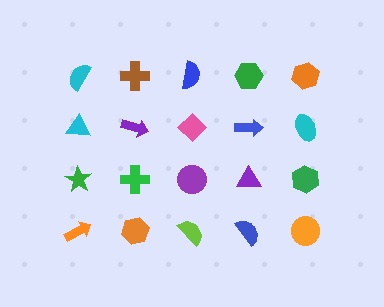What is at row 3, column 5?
A green hexagon.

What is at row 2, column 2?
A purple arrow.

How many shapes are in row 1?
5 shapes.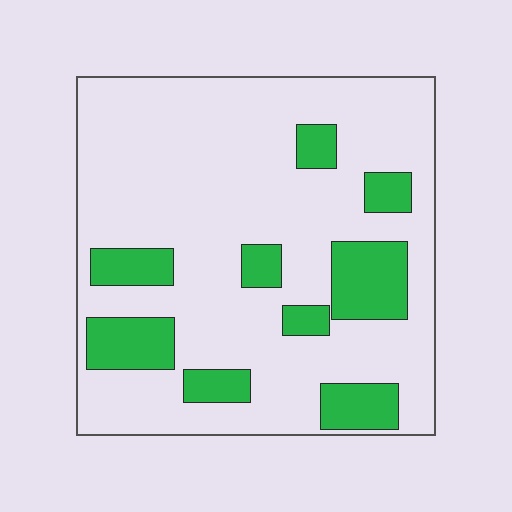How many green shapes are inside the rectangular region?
9.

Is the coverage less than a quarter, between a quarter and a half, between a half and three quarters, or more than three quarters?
Less than a quarter.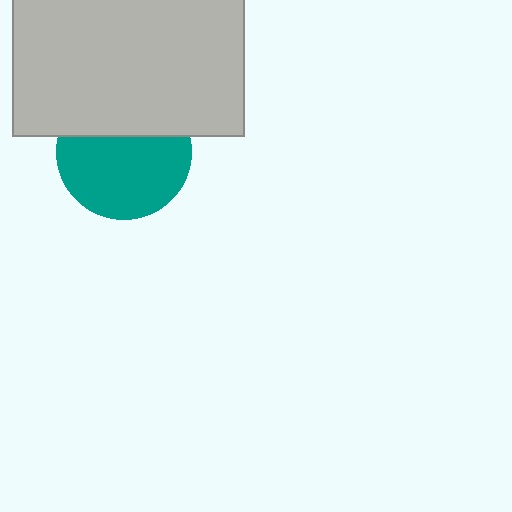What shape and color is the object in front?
The object in front is a light gray rectangle.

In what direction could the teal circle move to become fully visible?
The teal circle could move down. That would shift it out from behind the light gray rectangle entirely.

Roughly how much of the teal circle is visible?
About half of it is visible (roughly 63%).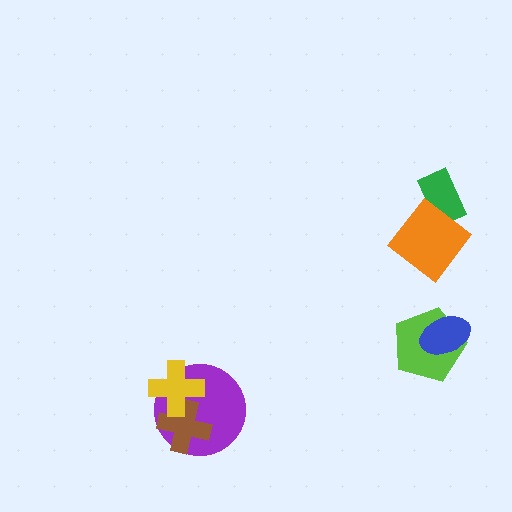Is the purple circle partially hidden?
Yes, it is partially covered by another shape.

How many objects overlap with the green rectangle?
1 object overlaps with the green rectangle.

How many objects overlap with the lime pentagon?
1 object overlaps with the lime pentagon.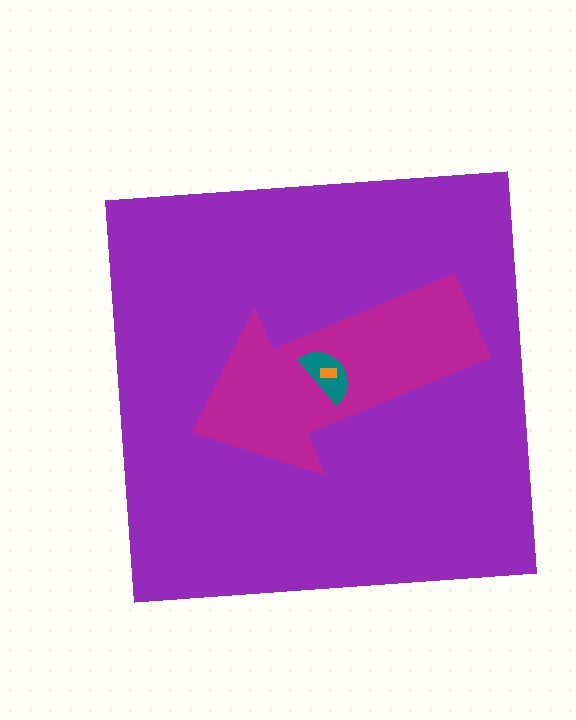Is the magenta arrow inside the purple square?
Yes.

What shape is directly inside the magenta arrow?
The teal semicircle.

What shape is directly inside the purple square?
The magenta arrow.